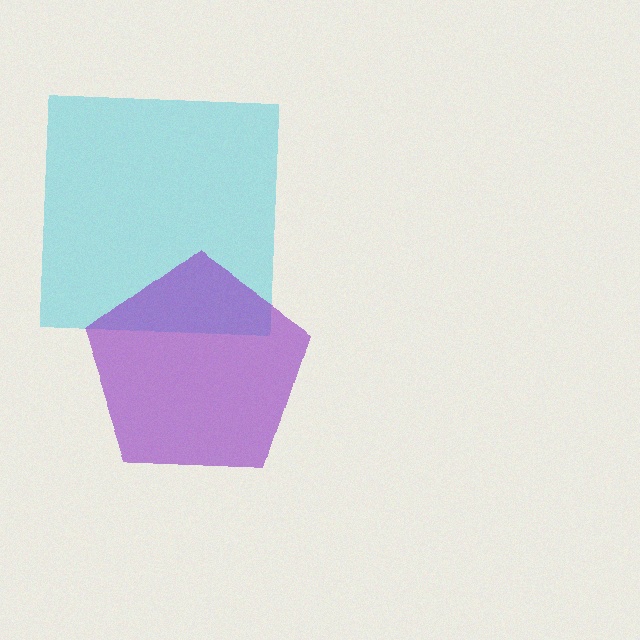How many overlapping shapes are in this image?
There are 2 overlapping shapes in the image.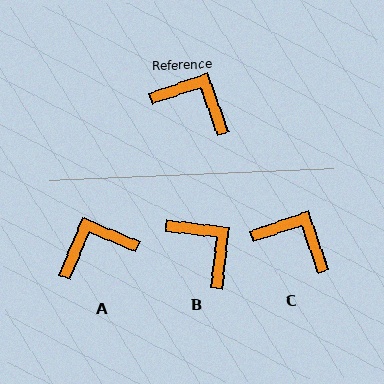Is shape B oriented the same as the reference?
No, it is off by about 26 degrees.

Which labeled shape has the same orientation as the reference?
C.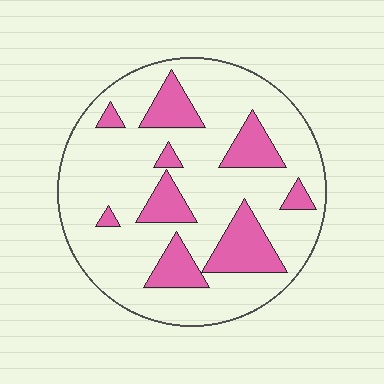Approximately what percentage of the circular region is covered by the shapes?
Approximately 20%.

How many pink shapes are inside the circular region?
9.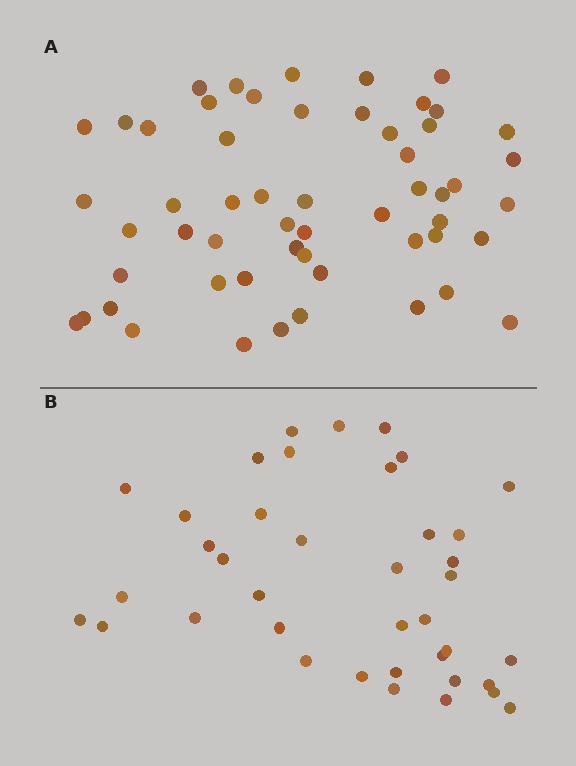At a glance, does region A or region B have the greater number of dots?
Region A (the top region) has more dots.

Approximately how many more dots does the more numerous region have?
Region A has approximately 15 more dots than region B.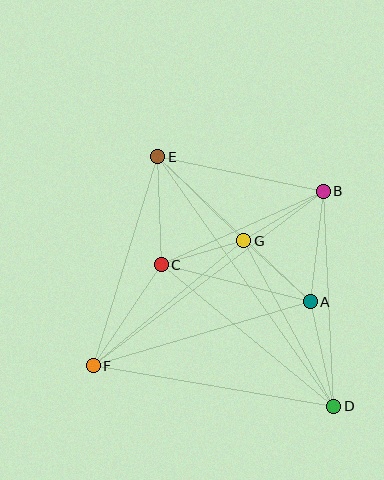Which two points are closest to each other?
Points C and G are closest to each other.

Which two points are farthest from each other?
Points D and E are farthest from each other.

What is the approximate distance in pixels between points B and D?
The distance between B and D is approximately 215 pixels.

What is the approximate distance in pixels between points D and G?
The distance between D and G is approximately 189 pixels.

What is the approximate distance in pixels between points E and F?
The distance between E and F is approximately 219 pixels.